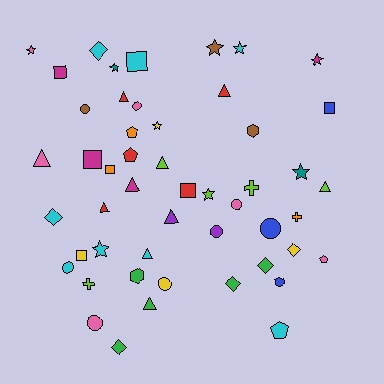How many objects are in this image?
There are 50 objects.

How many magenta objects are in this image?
There are 4 magenta objects.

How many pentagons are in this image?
There are 4 pentagons.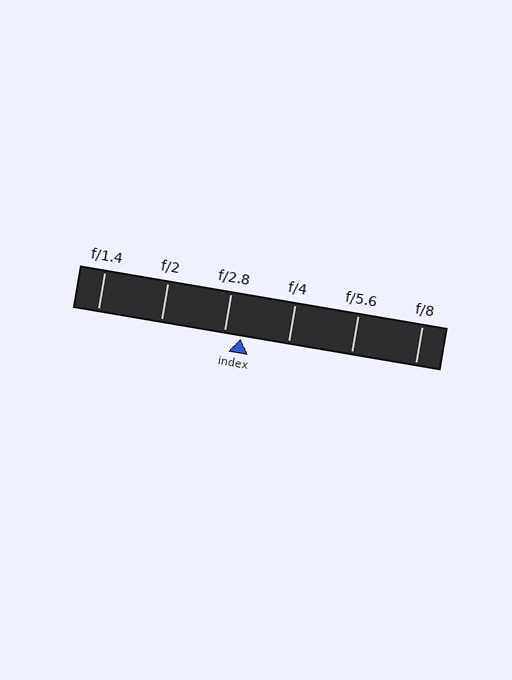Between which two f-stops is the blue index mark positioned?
The index mark is between f/2.8 and f/4.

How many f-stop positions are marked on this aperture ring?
There are 6 f-stop positions marked.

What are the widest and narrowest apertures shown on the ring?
The widest aperture shown is f/1.4 and the narrowest is f/8.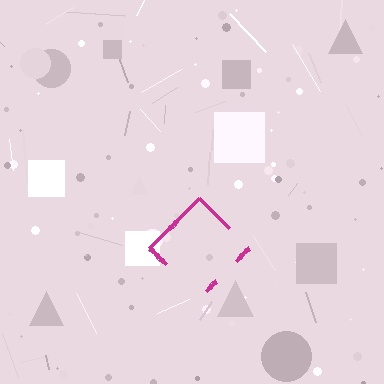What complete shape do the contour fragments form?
The contour fragments form a diamond.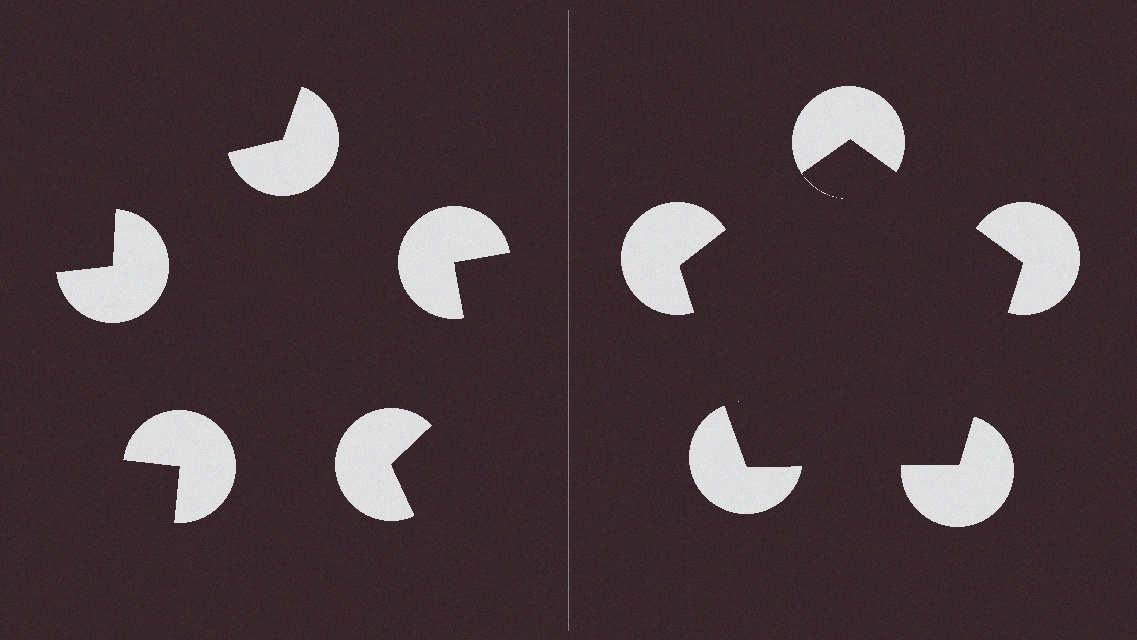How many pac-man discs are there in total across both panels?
10 — 5 on each side.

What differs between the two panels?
The pac-man discs are positioned identically on both sides; only the wedge orientations differ. On the right they align to a pentagon; on the left they are misaligned.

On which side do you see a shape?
An illusory pentagon appears on the right side. On the left side the wedge cuts are rotated, so no coherent shape forms.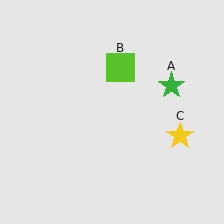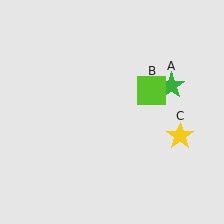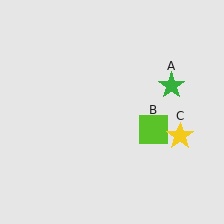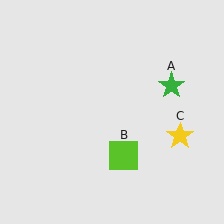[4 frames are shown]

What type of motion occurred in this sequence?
The lime square (object B) rotated clockwise around the center of the scene.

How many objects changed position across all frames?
1 object changed position: lime square (object B).